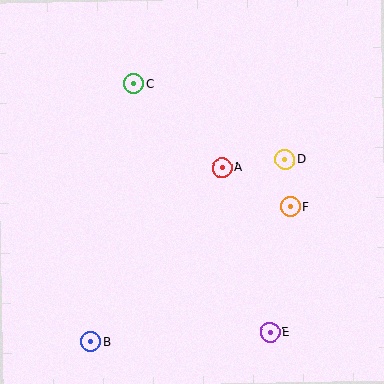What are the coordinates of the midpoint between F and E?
The midpoint between F and E is at (280, 270).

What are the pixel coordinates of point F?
Point F is at (291, 207).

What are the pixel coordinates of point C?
Point C is at (134, 84).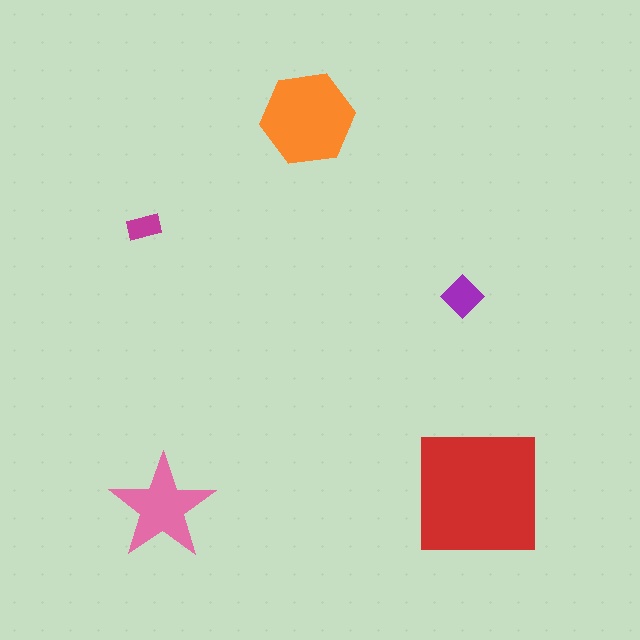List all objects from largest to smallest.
The red square, the orange hexagon, the pink star, the purple diamond, the magenta rectangle.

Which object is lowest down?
The pink star is bottommost.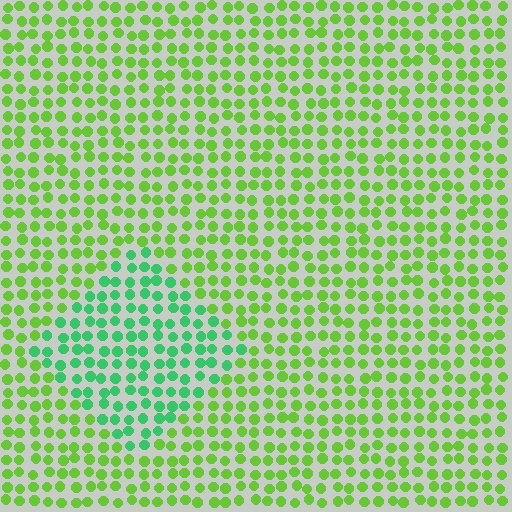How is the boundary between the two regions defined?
The boundary is defined purely by a slight shift in hue (about 41 degrees). Spacing, size, and orientation are identical on both sides.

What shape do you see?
I see a diamond.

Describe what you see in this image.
The image is filled with small lime elements in a uniform arrangement. A diamond-shaped region is visible where the elements are tinted to a slightly different hue, forming a subtle color boundary.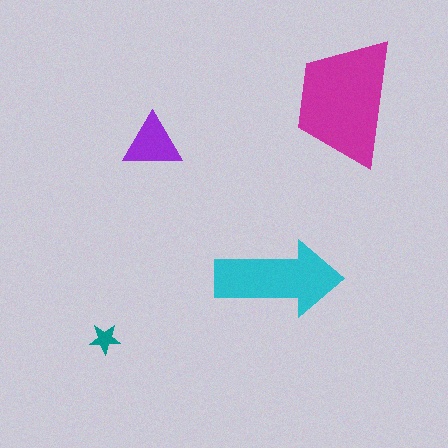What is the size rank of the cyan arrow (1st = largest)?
2nd.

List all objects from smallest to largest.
The teal star, the purple triangle, the cyan arrow, the magenta trapezoid.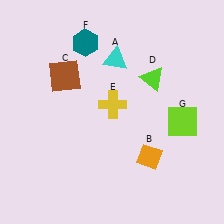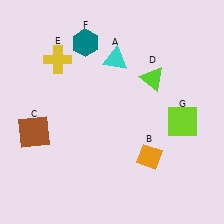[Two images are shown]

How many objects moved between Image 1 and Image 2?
2 objects moved between the two images.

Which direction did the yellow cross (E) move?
The yellow cross (E) moved left.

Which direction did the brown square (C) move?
The brown square (C) moved down.